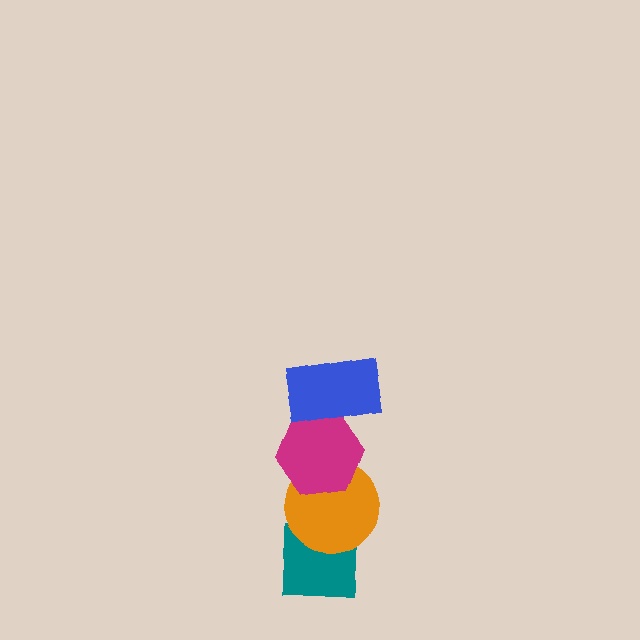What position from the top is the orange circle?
The orange circle is 3rd from the top.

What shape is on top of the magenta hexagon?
The blue rectangle is on top of the magenta hexagon.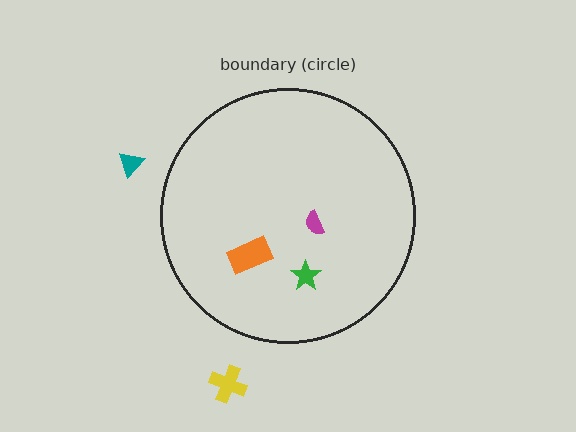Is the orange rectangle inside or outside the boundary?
Inside.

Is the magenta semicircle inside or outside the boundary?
Inside.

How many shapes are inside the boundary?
3 inside, 2 outside.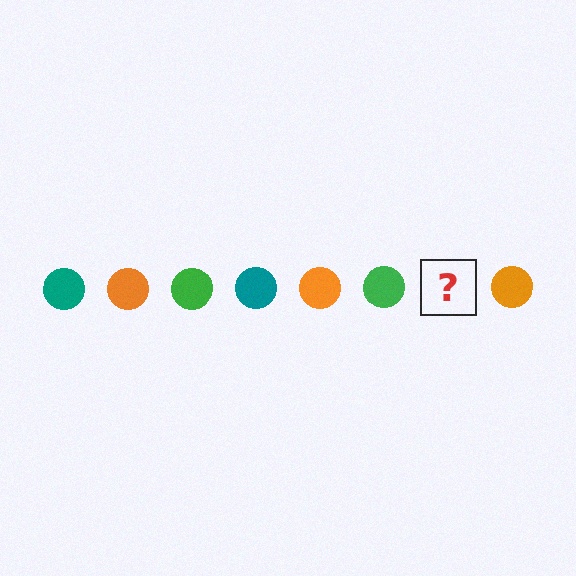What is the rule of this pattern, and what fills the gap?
The rule is that the pattern cycles through teal, orange, green circles. The gap should be filled with a teal circle.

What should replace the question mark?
The question mark should be replaced with a teal circle.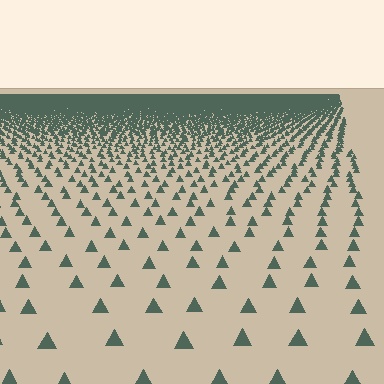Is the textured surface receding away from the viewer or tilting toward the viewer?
The surface is receding away from the viewer. Texture elements get smaller and denser toward the top.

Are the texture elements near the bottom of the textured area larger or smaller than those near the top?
Larger. Near the bottom, elements are closer to the viewer and appear at a bigger on-screen size.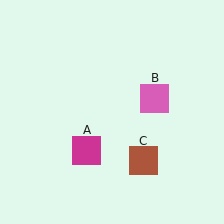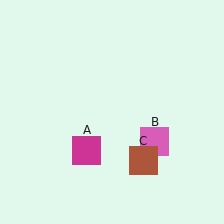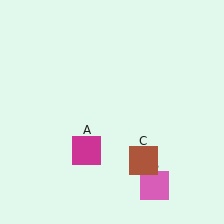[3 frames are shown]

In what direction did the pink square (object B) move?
The pink square (object B) moved down.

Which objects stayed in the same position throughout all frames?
Magenta square (object A) and brown square (object C) remained stationary.